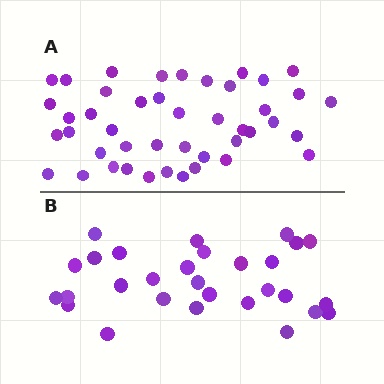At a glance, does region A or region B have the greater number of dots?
Region A (the top region) has more dots.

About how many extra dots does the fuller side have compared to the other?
Region A has approximately 15 more dots than region B.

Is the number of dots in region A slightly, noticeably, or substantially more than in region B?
Region A has substantially more. The ratio is roughly 1.5 to 1.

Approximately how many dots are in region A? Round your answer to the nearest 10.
About 40 dots. (The exact count is 44, which rounds to 40.)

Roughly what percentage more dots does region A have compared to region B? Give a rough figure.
About 50% more.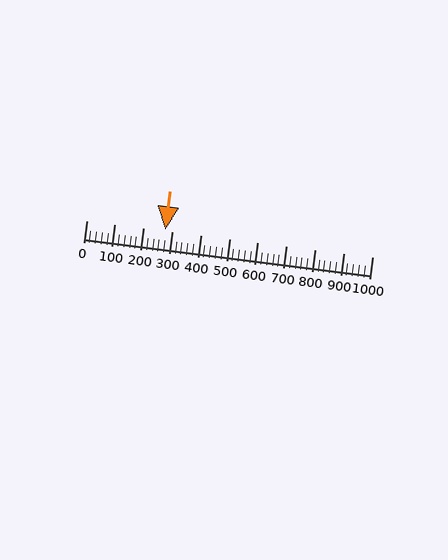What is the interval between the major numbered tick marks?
The major tick marks are spaced 100 units apart.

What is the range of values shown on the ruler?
The ruler shows values from 0 to 1000.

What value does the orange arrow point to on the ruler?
The orange arrow points to approximately 277.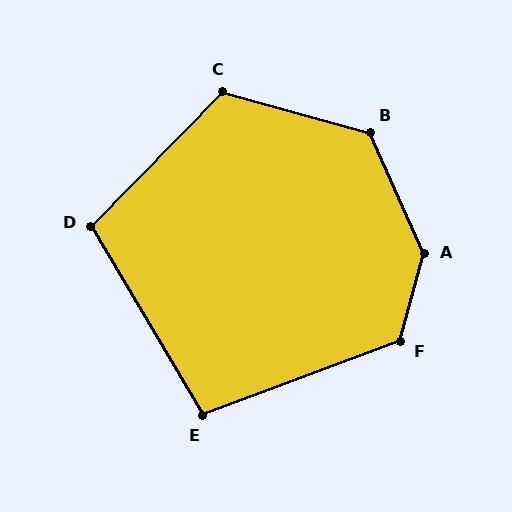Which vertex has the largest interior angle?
A, at approximately 141 degrees.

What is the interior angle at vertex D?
Approximately 105 degrees (obtuse).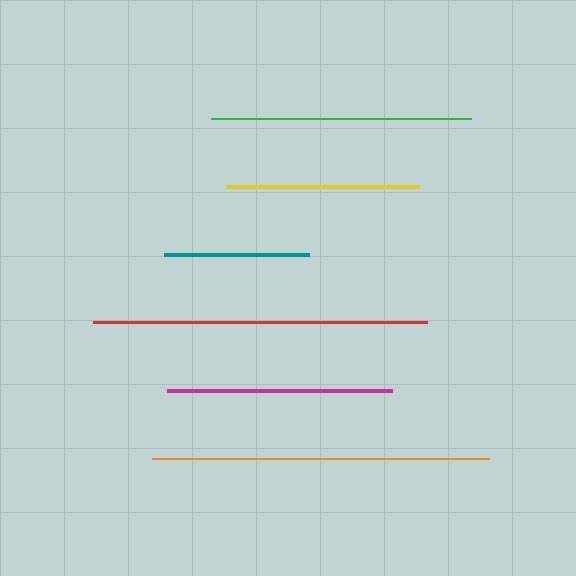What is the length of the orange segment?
The orange segment is approximately 337 pixels long.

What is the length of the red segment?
The red segment is approximately 334 pixels long.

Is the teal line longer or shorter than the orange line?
The orange line is longer than the teal line.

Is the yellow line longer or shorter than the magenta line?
The magenta line is longer than the yellow line.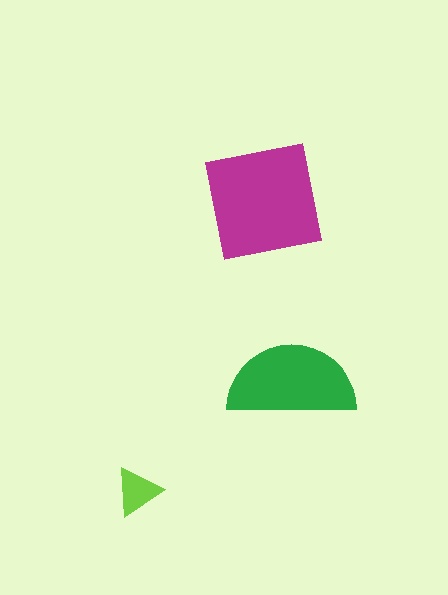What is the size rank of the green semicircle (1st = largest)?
2nd.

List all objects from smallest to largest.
The lime triangle, the green semicircle, the magenta square.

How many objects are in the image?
There are 3 objects in the image.